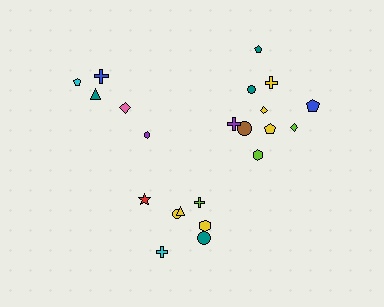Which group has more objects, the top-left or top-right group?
The top-right group.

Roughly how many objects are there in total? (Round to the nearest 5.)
Roughly 20 objects in total.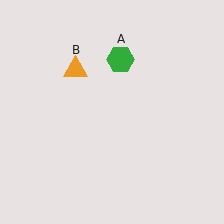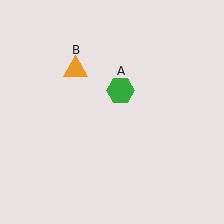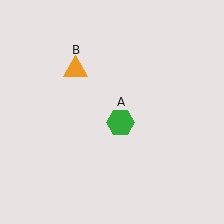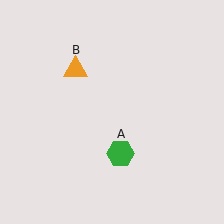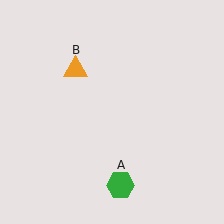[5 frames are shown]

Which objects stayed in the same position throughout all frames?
Orange triangle (object B) remained stationary.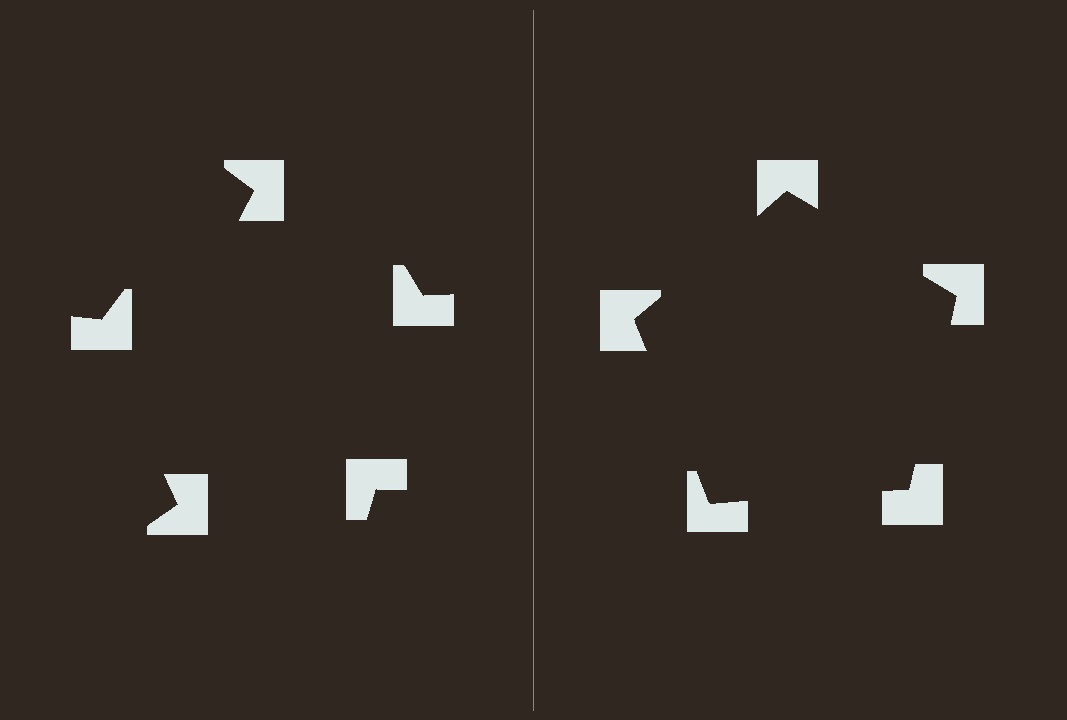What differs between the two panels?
The notched squares are positioned identically on both sides; only the wedge orientations differ. On the right they align to a pentagon; on the left they are misaligned.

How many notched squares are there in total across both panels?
10 — 5 on each side.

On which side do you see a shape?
An illusory pentagon appears on the right side. On the left side the wedge cuts are rotated, so no coherent shape forms.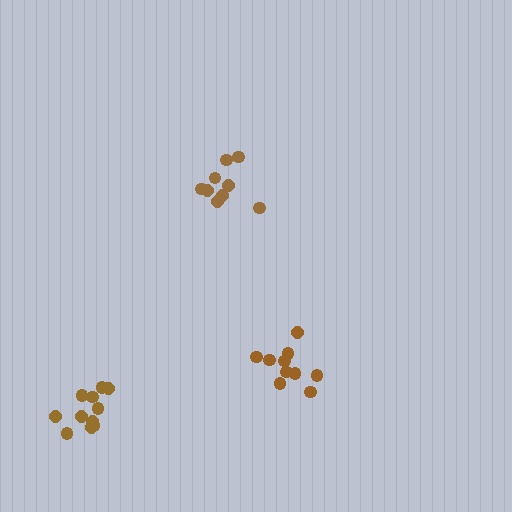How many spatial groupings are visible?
There are 3 spatial groupings.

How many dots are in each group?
Group 1: 10 dots, Group 2: 9 dots, Group 3: 11 dots (30 total).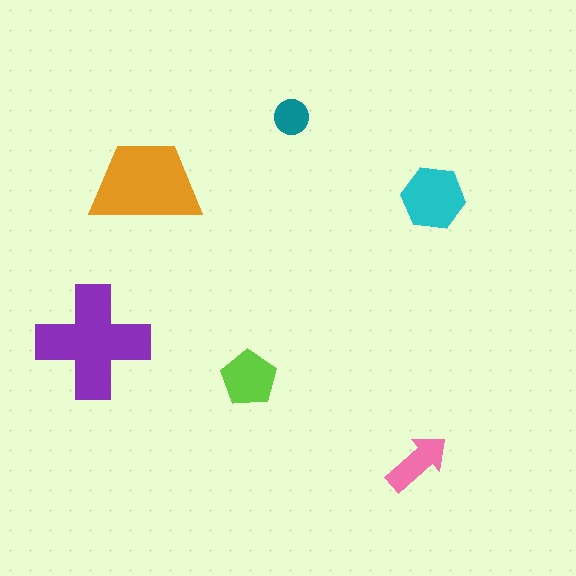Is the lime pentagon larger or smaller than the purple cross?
Smaller.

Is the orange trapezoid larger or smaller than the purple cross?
Smaller.